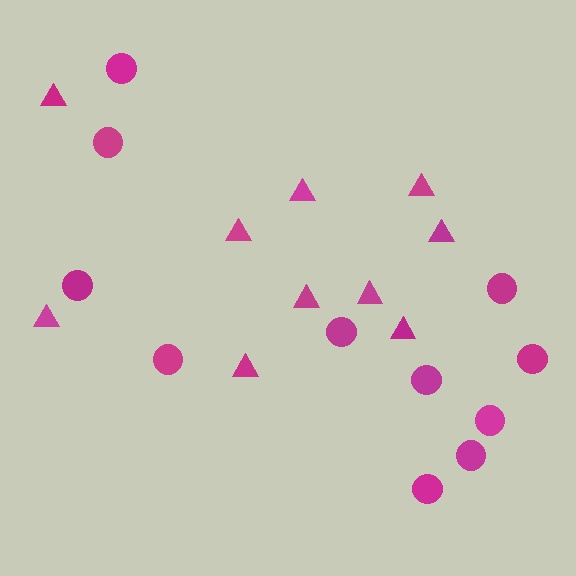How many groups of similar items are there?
There are 2 groups: one group of circles (11) and one group of triangles (10).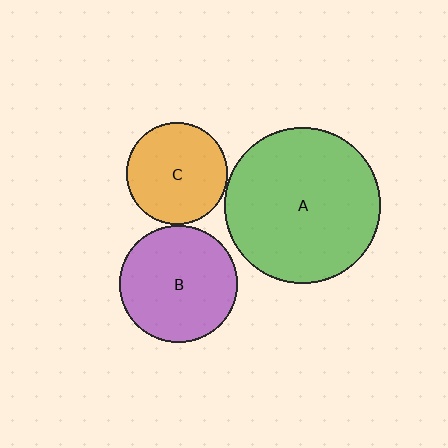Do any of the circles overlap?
No, none of the circles overlap.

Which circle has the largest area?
Circle A (green).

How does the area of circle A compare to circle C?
Approximately 2.4 times.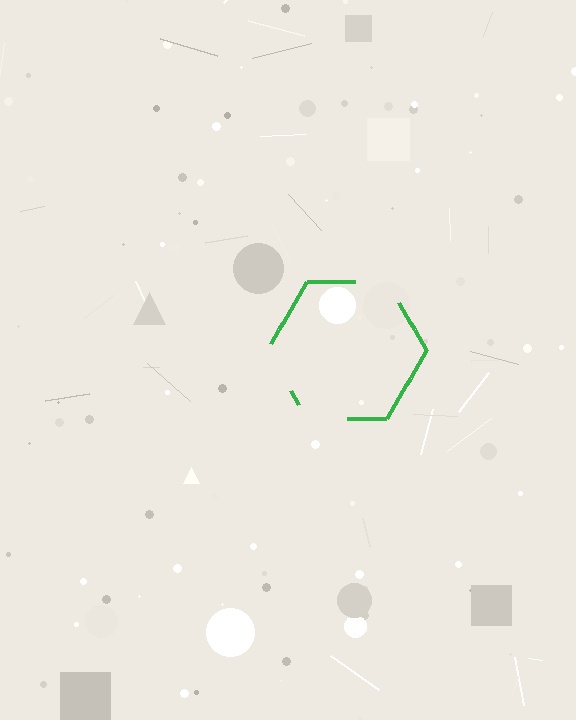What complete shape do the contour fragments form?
The contour fragments form a hexagon.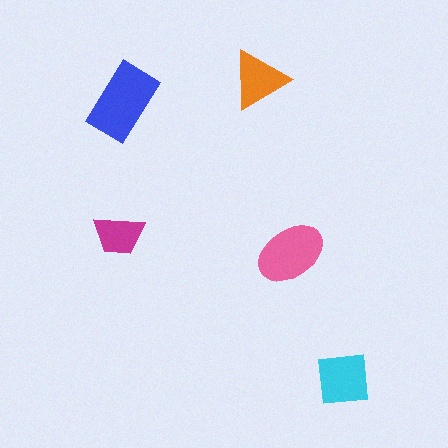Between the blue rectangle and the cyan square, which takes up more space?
The blue rectangle.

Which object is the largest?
The blue rectangle.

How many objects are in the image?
There are 5 objects in the image.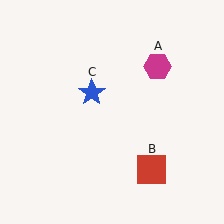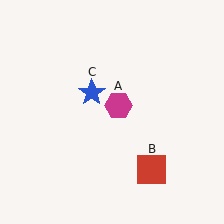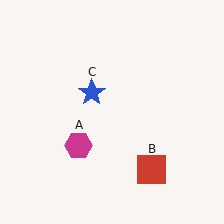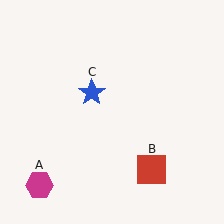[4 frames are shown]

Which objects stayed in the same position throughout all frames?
Red square (object B) and blue star (object C) remained stationary.